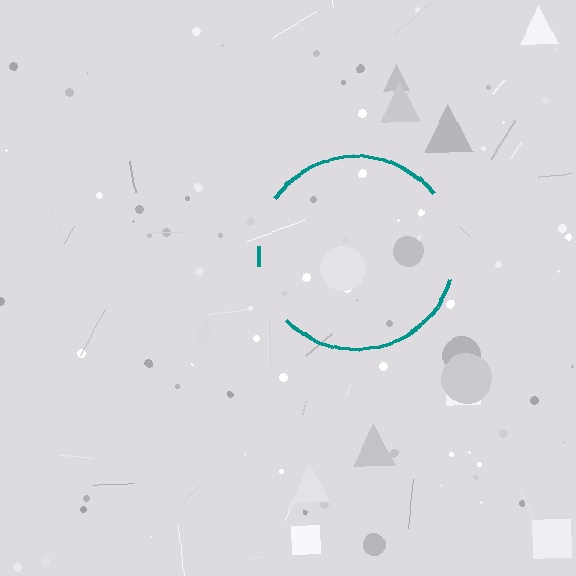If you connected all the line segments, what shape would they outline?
They would outline a circle.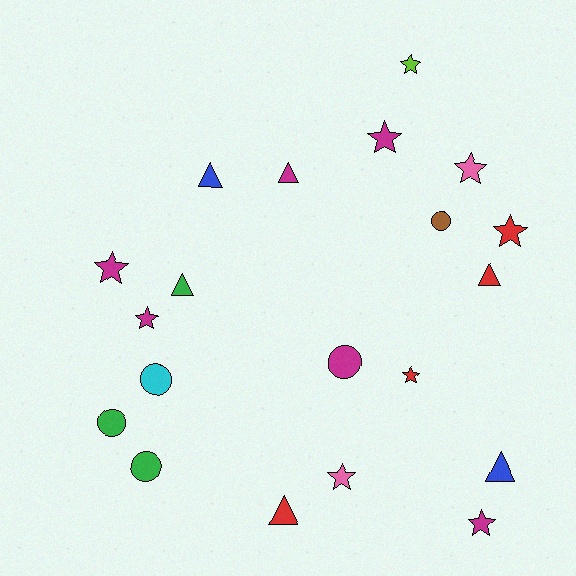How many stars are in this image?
There are 9 stars.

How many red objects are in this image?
There are 4 red objects.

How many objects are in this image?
There are 20 objects.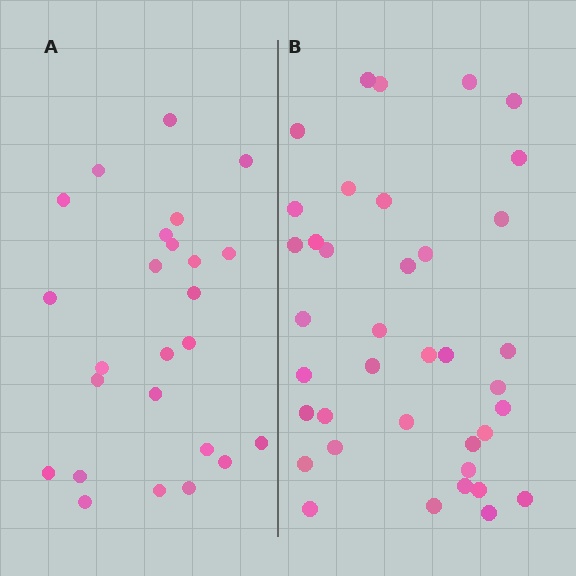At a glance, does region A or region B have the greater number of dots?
Region B (the right region) has more dots.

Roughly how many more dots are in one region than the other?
Region B has approximately 15 more dots than region A.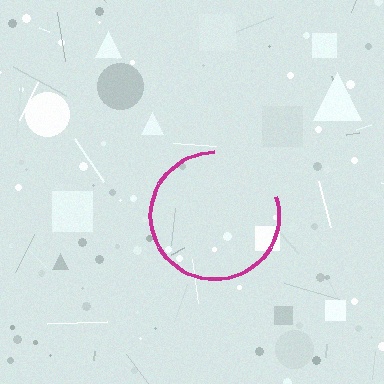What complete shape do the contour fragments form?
The contour fragments form a circle.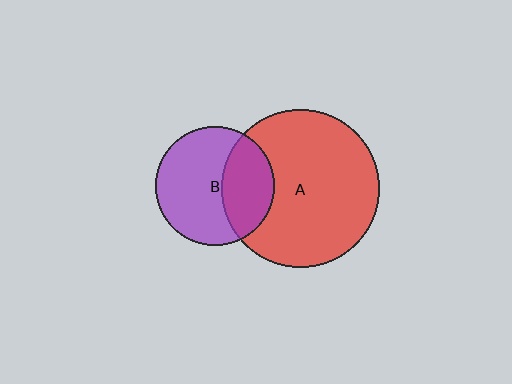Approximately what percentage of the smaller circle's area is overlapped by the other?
Approximately 35%.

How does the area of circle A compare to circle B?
Approximately 1.8 times.